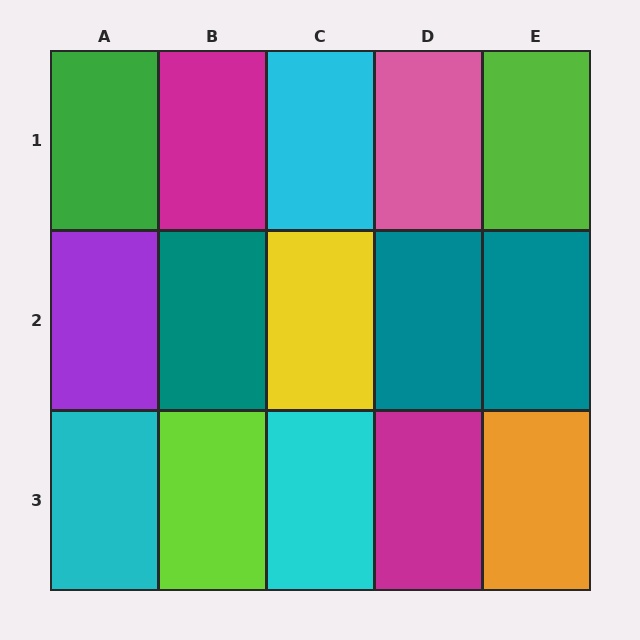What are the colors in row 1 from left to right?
Green, magenta, cyan, pink, lime.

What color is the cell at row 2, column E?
Teal.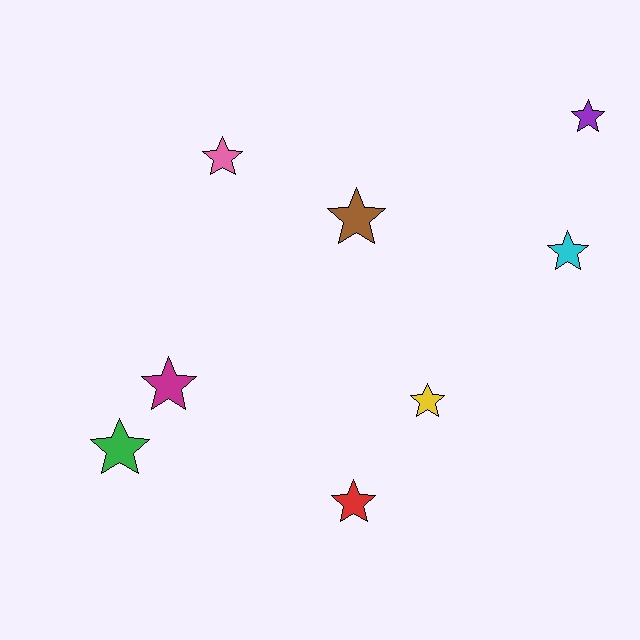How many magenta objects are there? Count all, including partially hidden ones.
There is 1 magenta object.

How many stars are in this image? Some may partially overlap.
There are 8 stars.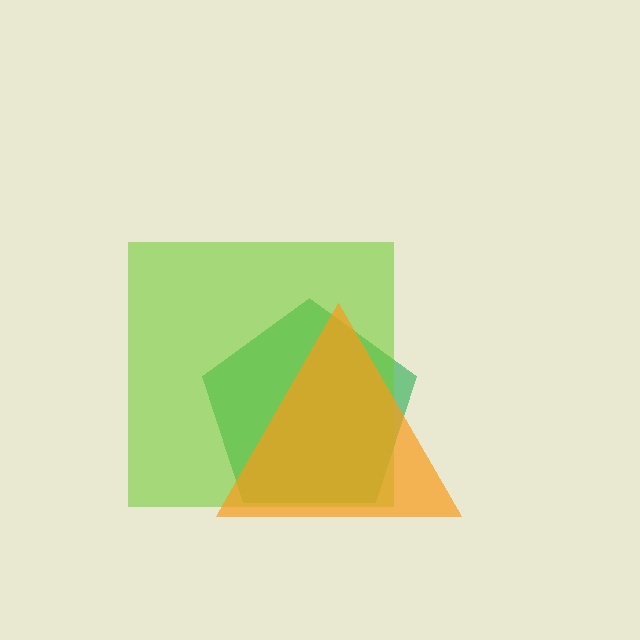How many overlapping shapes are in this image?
There are 3 overlapping shapes in the image.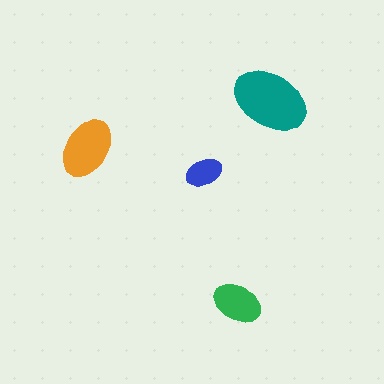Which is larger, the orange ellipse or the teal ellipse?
The teal one.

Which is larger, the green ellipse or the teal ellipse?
The teal one.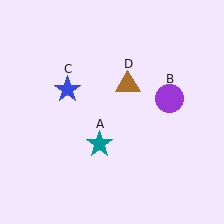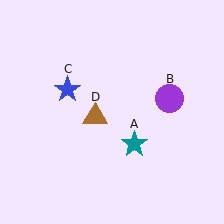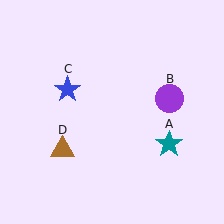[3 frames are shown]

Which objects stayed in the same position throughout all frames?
Purple circle (object B) and blue star (object C) remained stationary.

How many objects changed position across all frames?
2 objects changed position: teal star (object A), brown triangle (object D).